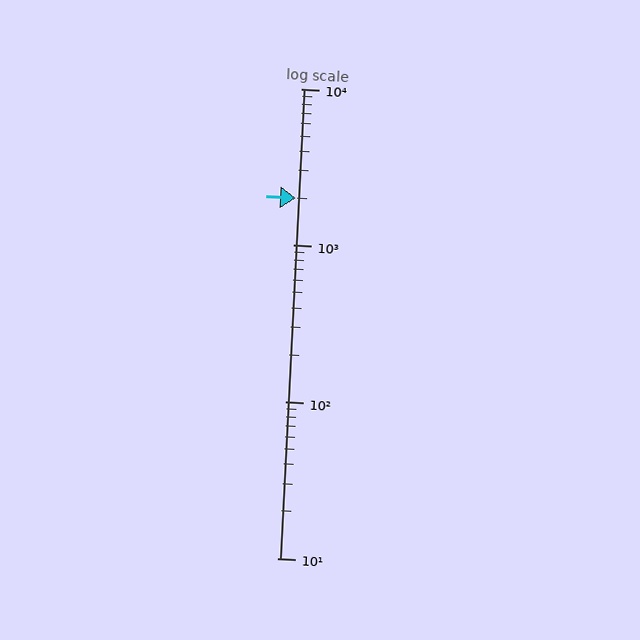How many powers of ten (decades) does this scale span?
The scale spans 3 decades, from 10 to 10000.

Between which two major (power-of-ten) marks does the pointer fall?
The pointer is between 1000 and 10000.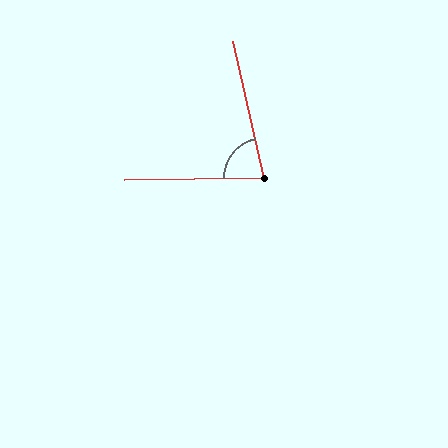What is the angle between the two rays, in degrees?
Approximately 78 degrees.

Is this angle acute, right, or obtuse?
It is acute.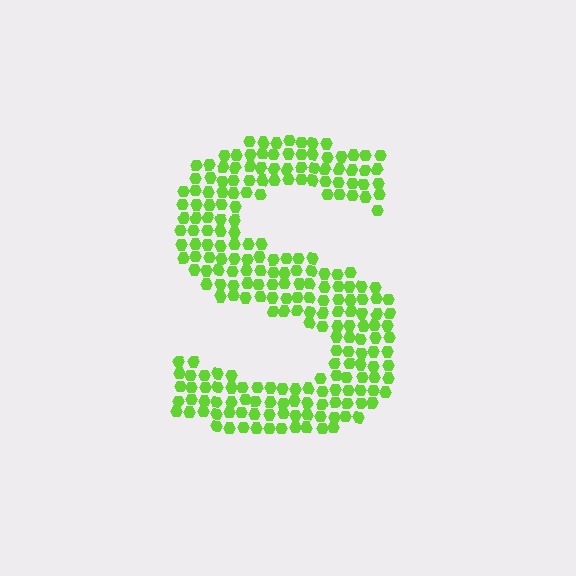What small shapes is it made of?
It is made of small hexagons.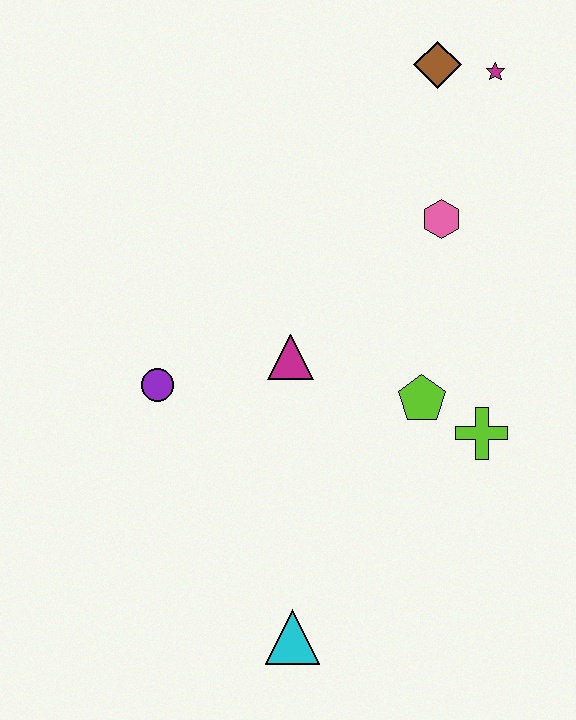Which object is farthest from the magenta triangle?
The magenta star is farthest from the magenta triangle.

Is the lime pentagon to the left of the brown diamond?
Yes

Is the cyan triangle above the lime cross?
No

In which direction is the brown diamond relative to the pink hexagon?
The brown diamond is above the pink hexagon.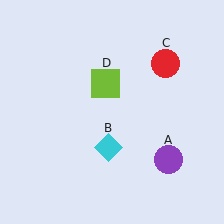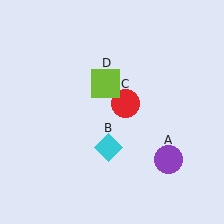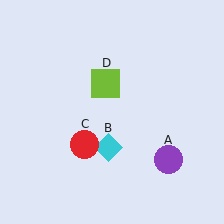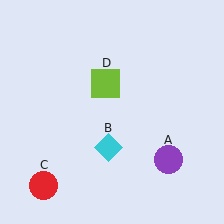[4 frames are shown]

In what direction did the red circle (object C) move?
The red circle (object C) moved down and to the left.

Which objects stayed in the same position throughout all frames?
Purple circle (object A) and cyan diamond (object B) and lime square (object D) remained stationary.